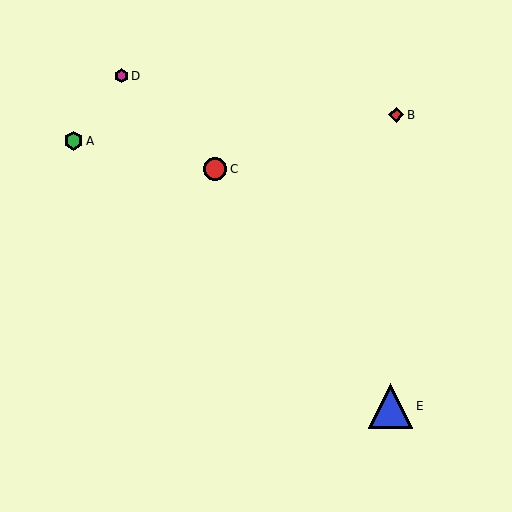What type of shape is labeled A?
Shape A is a green hexagon.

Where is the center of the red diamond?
The center of the red diamond is at (396, 115).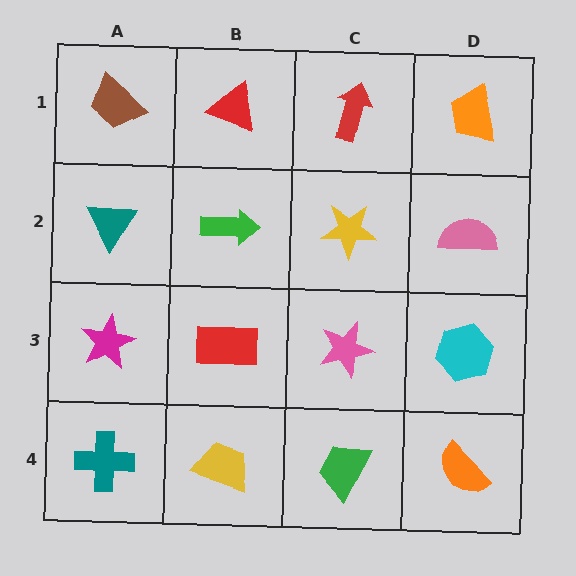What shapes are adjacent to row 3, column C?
A yellow star (row 2, column C), a green trapezoid (row 4, column C), a red rectangle (row 3, column B), a cyan hexagon (row 3, column D).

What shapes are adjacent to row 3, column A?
A teal triangle (row 2, column A), a teal cross (row 4, column A), a red rectangle (row 3, column B).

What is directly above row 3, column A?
A teal triangle.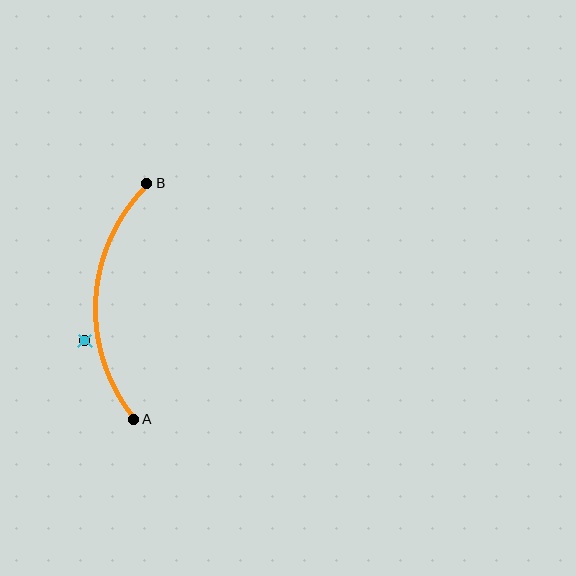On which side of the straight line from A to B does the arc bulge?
The arc bulges to the left of the straight line connecting A and B.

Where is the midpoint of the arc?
The arc midpoint is the point on the curve farthest from the straight line joining A and B. It sits to the left of that line.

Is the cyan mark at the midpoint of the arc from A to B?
No — the cyan mark does not lie on the arc at all. It sits slightly outside the curve.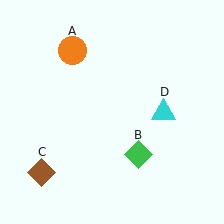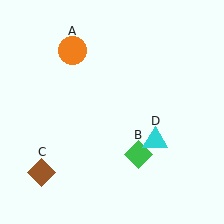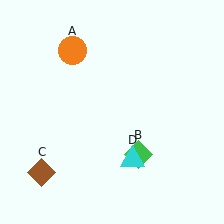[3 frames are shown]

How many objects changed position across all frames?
1 object changed position: cyan triangle (object D).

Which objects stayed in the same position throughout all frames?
Orange circle (object A) and green diamond (object B) and brown diamond (object C) remained stationary.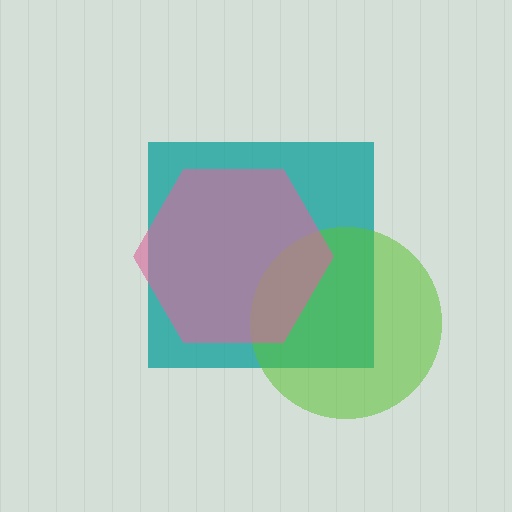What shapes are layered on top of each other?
The layered shapes are: a teal square, a lime circle, a pink hexagon.